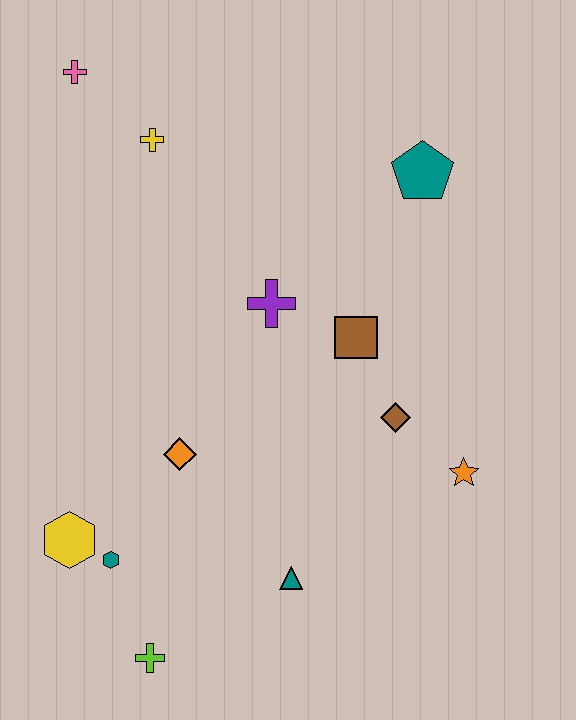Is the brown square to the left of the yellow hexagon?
No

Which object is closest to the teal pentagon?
The brown square is closest to the teal pentagon.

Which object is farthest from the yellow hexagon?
The teal pentagon is farthest from the yellow hexagon.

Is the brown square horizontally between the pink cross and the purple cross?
No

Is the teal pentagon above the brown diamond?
Yes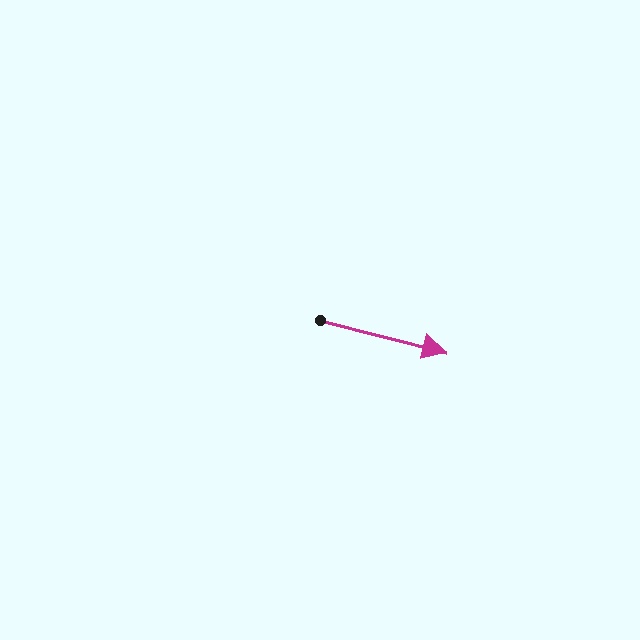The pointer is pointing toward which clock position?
Roughly 3 o'clock.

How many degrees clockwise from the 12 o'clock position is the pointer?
Approximately 104 degrees.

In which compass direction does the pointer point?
East.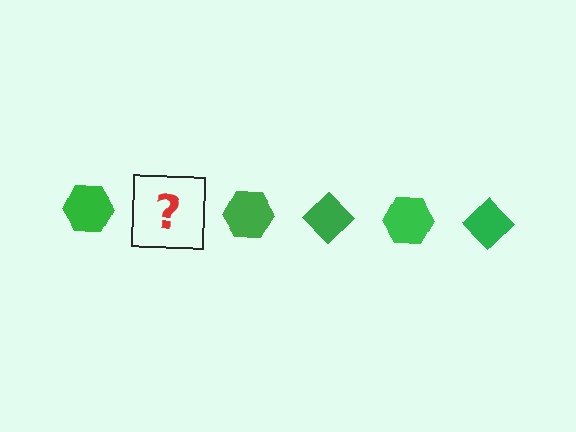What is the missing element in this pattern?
The missing element is a green diamond.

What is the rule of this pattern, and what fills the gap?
The rule is that the pattern cycles through hexagon, diamond shapes in green. The gap should be filled with a green diamond.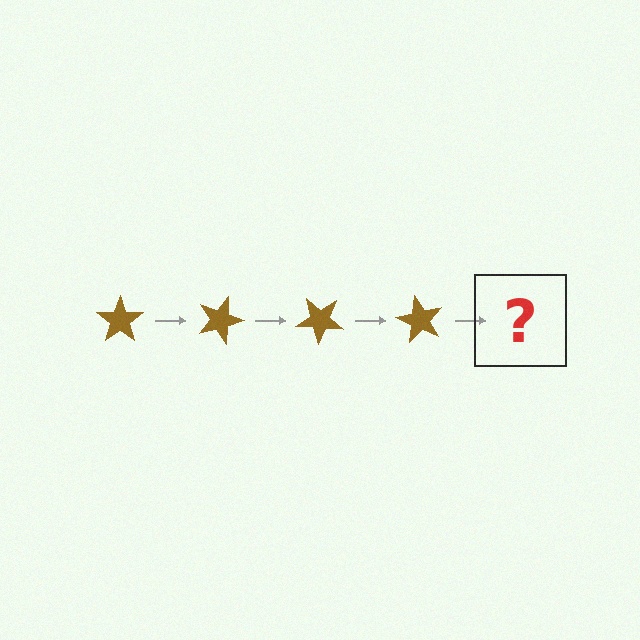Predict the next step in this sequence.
The next step is a brown star rotated 80 degrees.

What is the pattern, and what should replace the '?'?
The pattern is that the star rotates 20 degrees each step. The '?' should be a brown star rotated 80 degrees.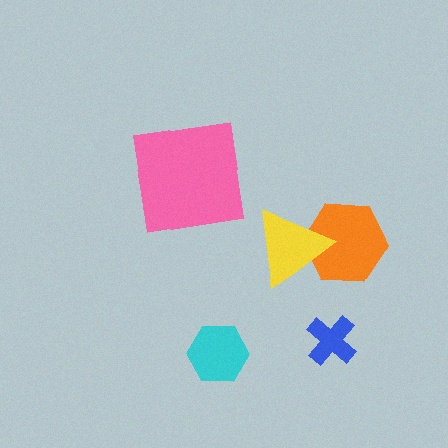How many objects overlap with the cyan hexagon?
0 objects overlap with the cyan hexagon.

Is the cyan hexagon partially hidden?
No, no other shape covers it.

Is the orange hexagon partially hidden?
Yes, it is partially covered by another shape.